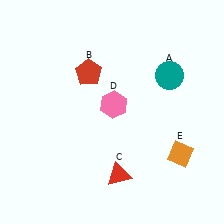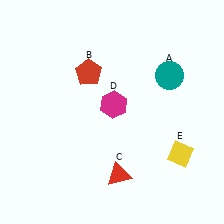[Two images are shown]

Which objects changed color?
D changed from pink to magenta. E changed from orange to yellow.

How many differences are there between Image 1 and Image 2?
There are 2 differences between the two images.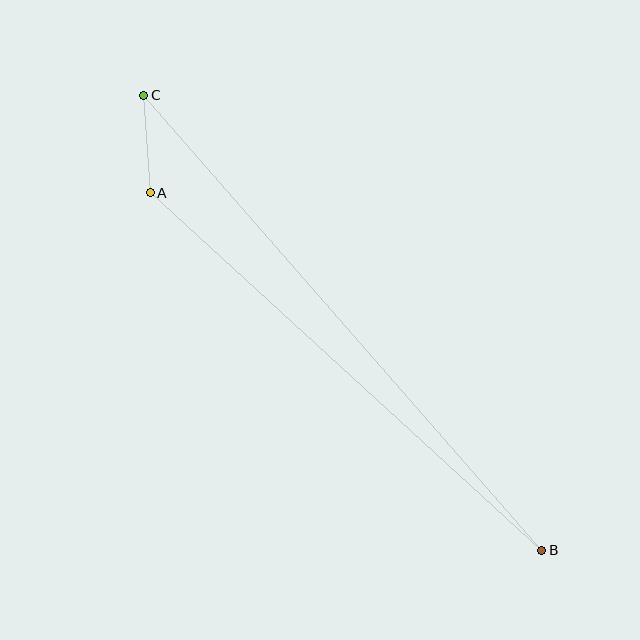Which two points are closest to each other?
Points A and C are closest to each other.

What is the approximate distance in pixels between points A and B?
The distance between A and B is approximately 530 pixels.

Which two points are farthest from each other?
Points B and C are farthest from each other.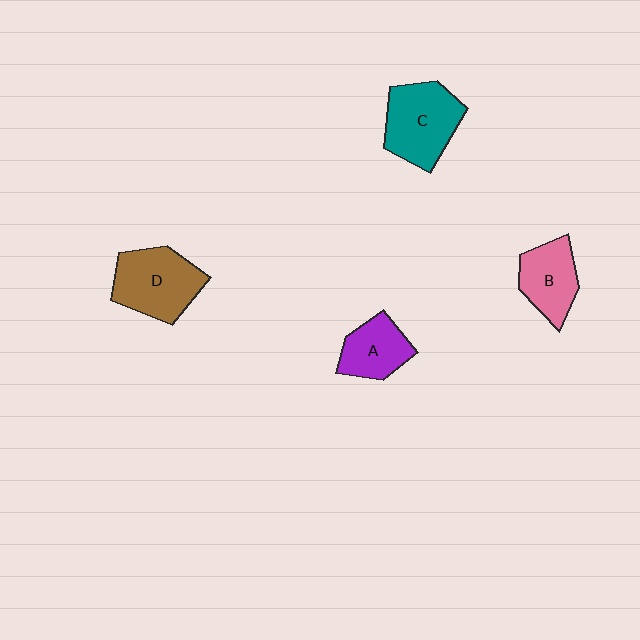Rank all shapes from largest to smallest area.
From largest to smallest: C (teal), D (brown), B (pink), A (purple).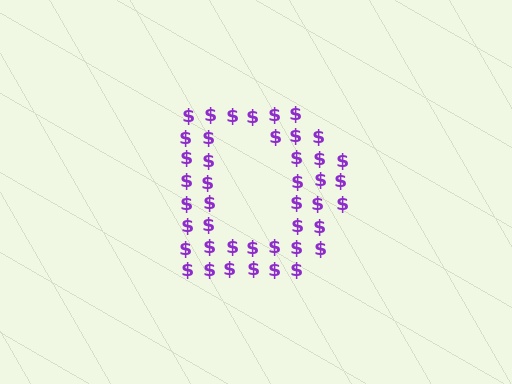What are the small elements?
The small elements are dollar signs.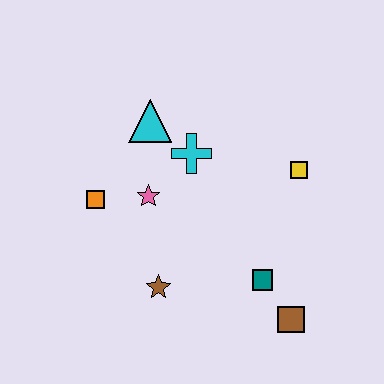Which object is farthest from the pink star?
The brown square is farthest from the pink star.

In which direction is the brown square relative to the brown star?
The brown square is to the right of the brown star.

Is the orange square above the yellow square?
No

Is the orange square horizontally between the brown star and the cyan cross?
No